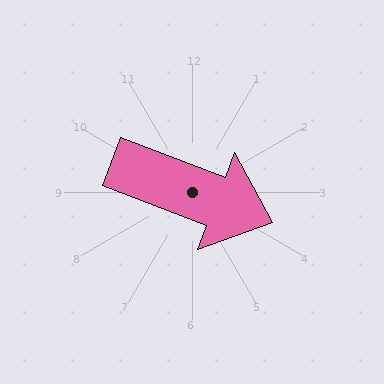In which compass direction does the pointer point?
East.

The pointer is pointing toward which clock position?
Roughly 4 o'clock.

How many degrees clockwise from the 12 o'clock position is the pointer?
Approximately 111 degrees.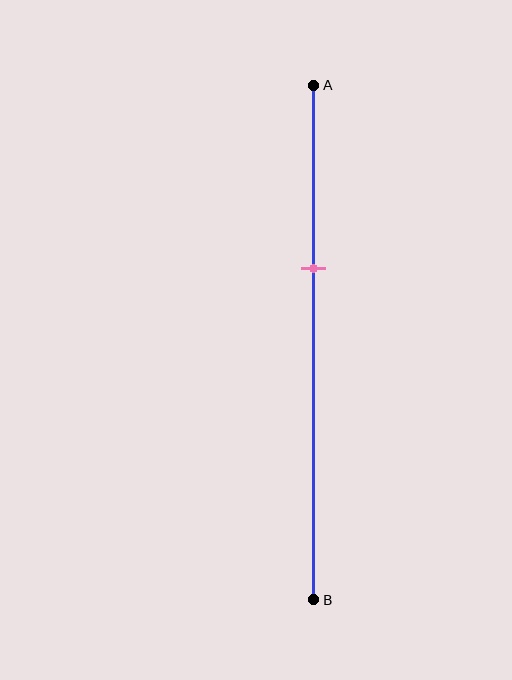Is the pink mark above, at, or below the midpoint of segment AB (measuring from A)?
The pink mark is above the midpoint of segment AB.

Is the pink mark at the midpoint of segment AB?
No, the mark is at about 35% from A, not at the 50% midpoint.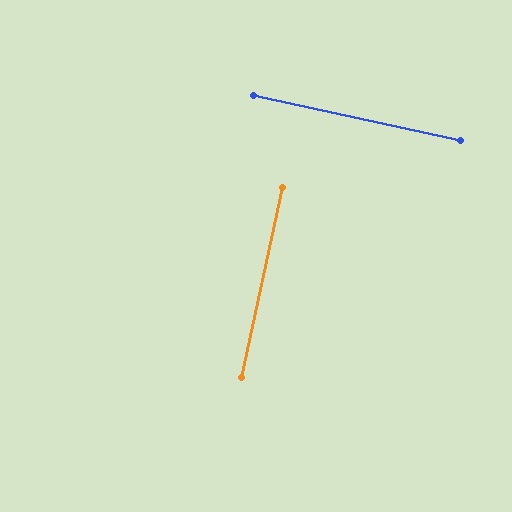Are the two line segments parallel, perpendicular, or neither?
Perpendicular — they meet at approximately 90°.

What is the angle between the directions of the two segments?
Approximately 90 degrees.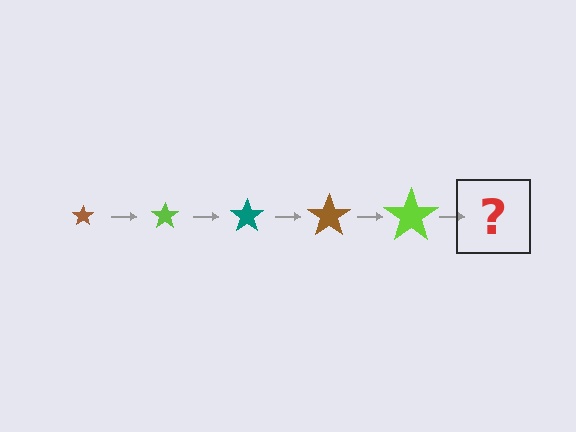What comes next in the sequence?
The next element should be a teal star, larger than the previous one.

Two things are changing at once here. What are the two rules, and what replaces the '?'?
The two rules are that the star grows larger each step and the color cycles through brown, lime, and teal. The '?' should be a teal star, larger than the previous one.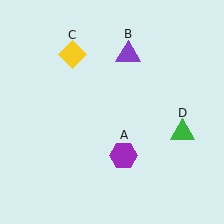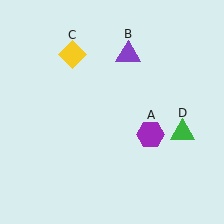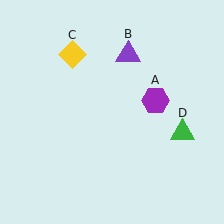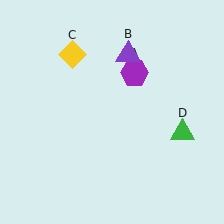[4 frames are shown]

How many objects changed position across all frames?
1 object changed position: purple hexagon (object A).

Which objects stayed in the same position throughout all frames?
Purple triangle (object B) and yellow diamond (object C) and green triangle (object D) remained stationary.